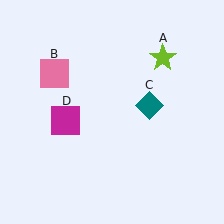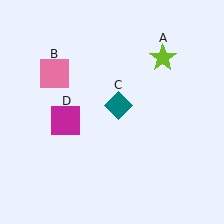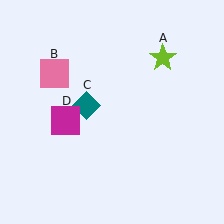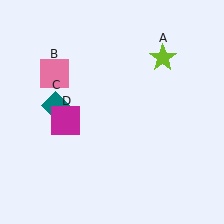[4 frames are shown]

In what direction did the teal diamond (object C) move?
The teal diamond (object C) moved left.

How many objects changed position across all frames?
1 object changed position: teal diamond (object C).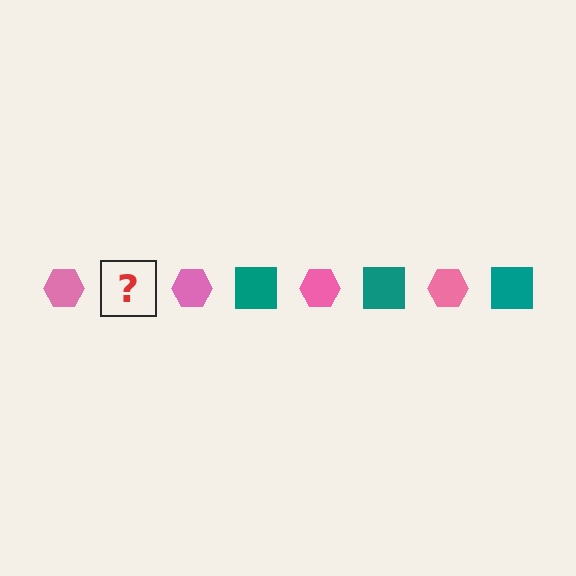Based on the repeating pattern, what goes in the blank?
The blank should be a teal square.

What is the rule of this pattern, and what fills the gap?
The rule is that the pattern alternates between pink hexagon and teal square. The gap should be filled with a teal square.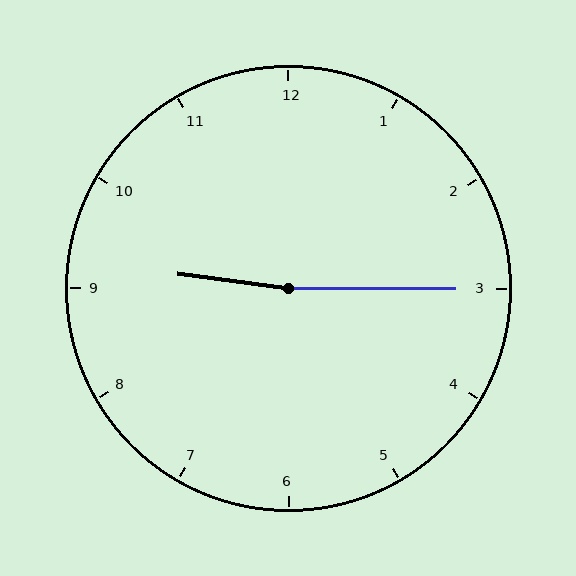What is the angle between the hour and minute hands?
Approximately 172 degrees.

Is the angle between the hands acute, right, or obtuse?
It is obtuse.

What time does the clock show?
9:15.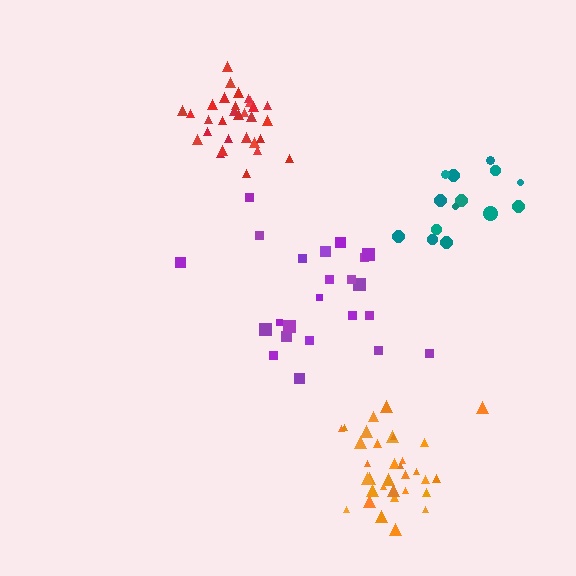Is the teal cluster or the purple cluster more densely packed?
Teal.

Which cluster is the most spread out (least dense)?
Purple.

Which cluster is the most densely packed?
Red.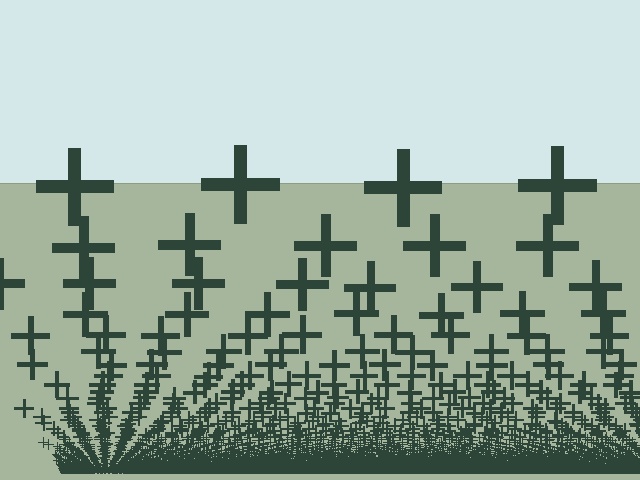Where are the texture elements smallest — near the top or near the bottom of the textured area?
Near the bottom.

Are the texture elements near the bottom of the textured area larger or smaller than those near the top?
Smaller. The gradient is inverted — elements near the bottom are smaller and denser.